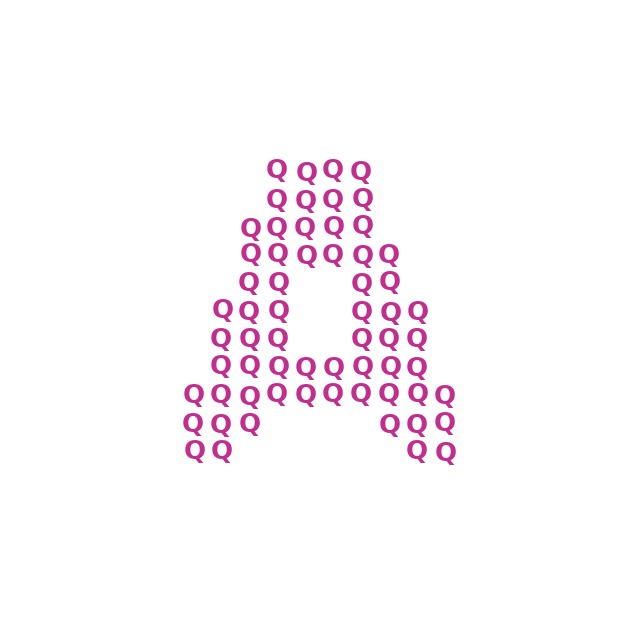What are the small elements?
The small elements are letter Q's.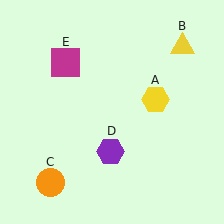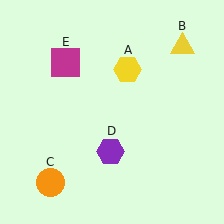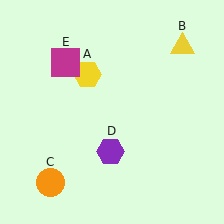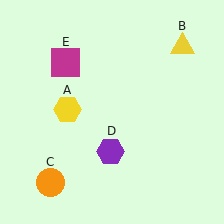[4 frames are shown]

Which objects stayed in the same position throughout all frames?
Yellow triangle (object B) and orange circle (object C) and purple hexagon (object D) and magenta square (object E) remained stationary.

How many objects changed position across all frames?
1 object changed position: yellow hexagon (object A).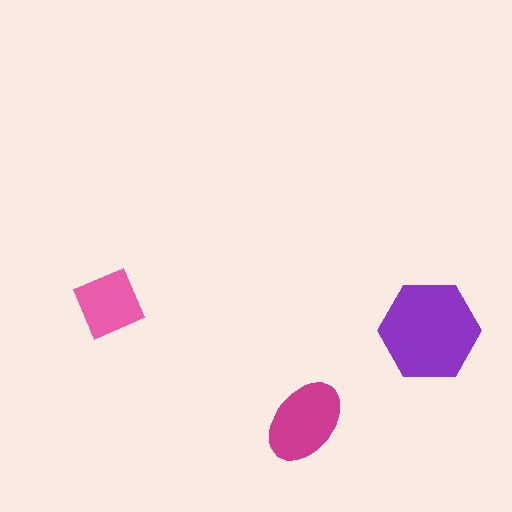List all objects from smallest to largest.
The pink square, the magenta ellipse, the purple hexagon.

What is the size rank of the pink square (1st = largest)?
3rd.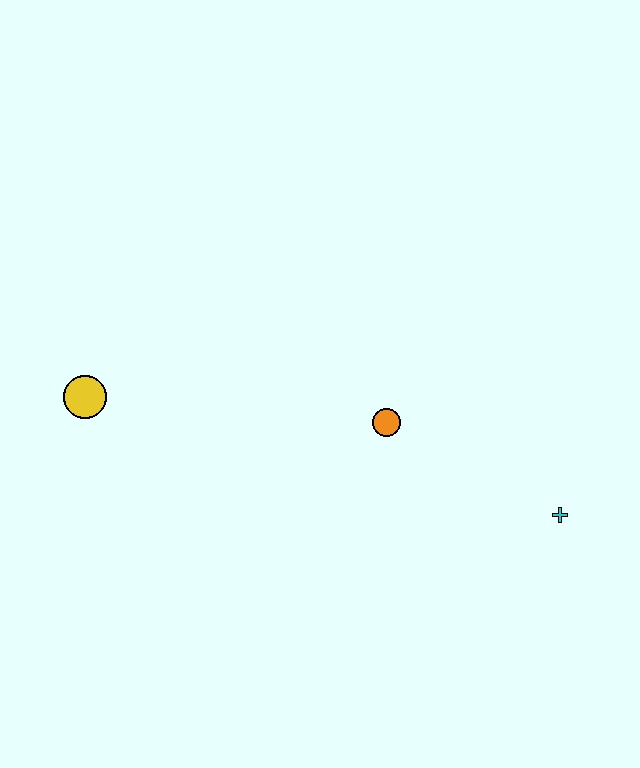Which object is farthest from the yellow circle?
The cyan cross is farthest from the yellow circle.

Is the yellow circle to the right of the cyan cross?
No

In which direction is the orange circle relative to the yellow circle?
The orange circle is to the right of the yellow circle.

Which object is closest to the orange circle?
The cyan cross is closest to the orange circle.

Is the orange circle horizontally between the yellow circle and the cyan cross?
Yes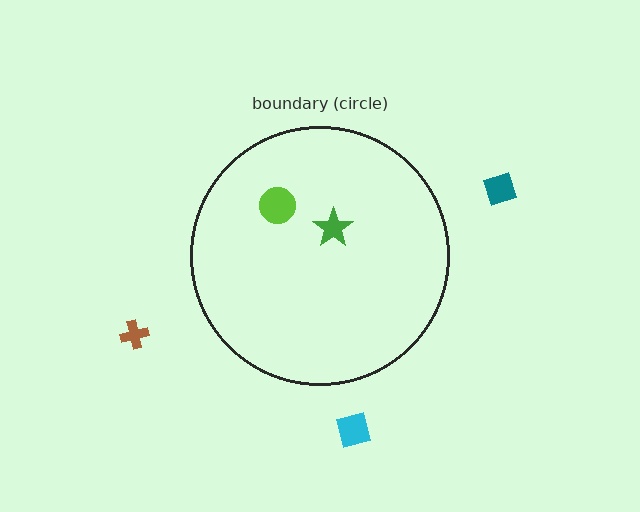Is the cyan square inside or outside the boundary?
Outside.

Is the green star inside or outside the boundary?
Inside.